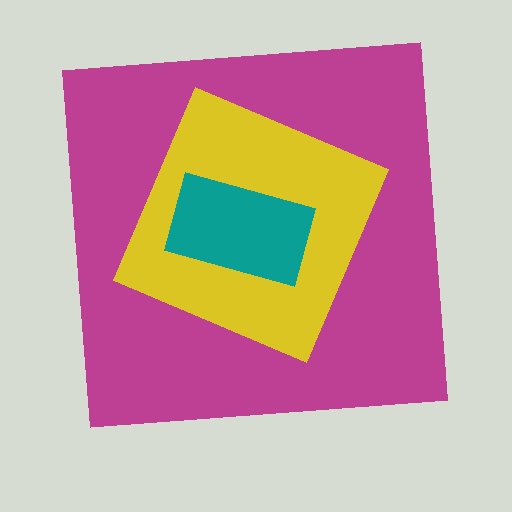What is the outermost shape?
The magenta square.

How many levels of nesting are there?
3.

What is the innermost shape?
The teal rectangle.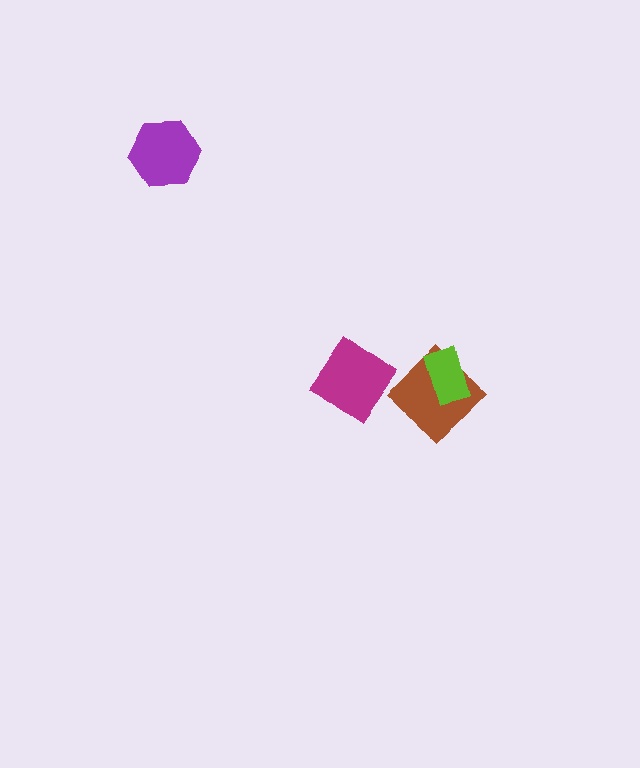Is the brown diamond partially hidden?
Yes, it is partially covered by another shape.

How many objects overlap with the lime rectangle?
1 object overlaps with the lime rectangle.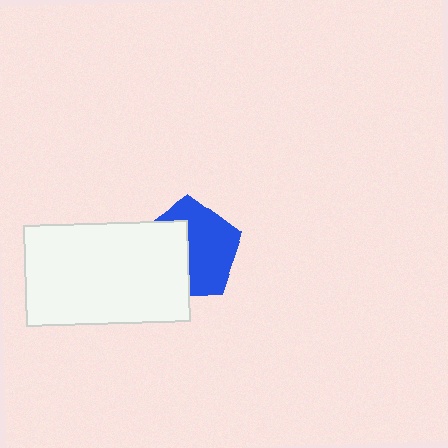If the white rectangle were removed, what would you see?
You would see the complete blue pentagon.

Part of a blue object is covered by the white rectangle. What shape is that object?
It is a pentagon.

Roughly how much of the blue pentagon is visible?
About half of it is visible (roughly 57%).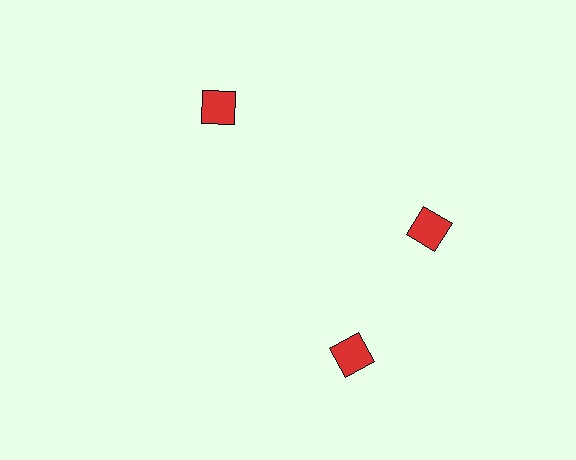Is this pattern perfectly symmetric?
No. The 3 red diamonds are arranged in a ring, but one element near the 7 o'clock position is rotated out of alignment along the ring, breaking the 3-fold rotational symmetry.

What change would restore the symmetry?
The symmetry would be restored by rotating it back into even spacing with its neighbors so that all 3 diamonds sit at equal angles and equal distance from the center.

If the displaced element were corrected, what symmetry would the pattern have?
It would have 3-fold rotational symmetry — the pattern would map onto itself every 120 degrees.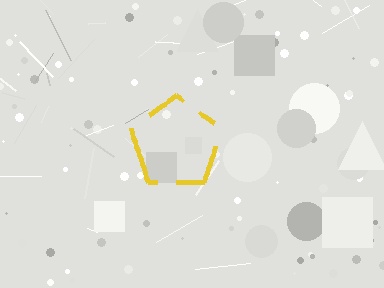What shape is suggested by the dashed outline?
The dashed outline suggests a pentagon.